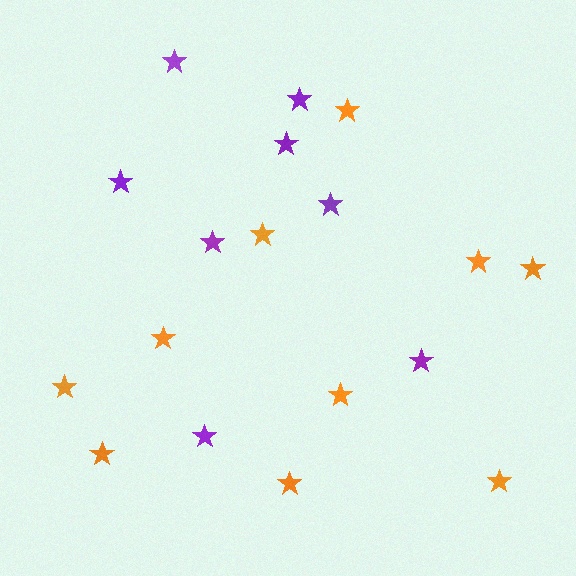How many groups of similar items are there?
There are 2 groups: one group of orange stars (10) and one group of purple stars (8).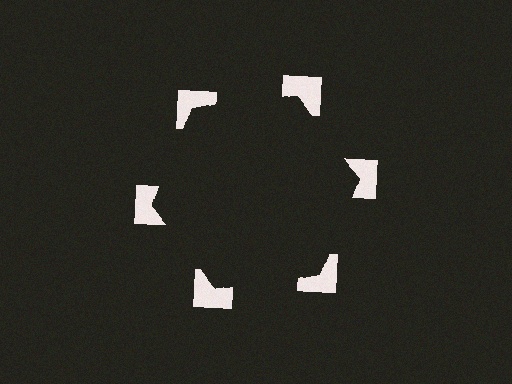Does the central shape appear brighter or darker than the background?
It typically appears slightly darker than the background, even though no actual brightness change is drawn.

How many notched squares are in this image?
There are 6 — one at each vertex of the illusory hexagon.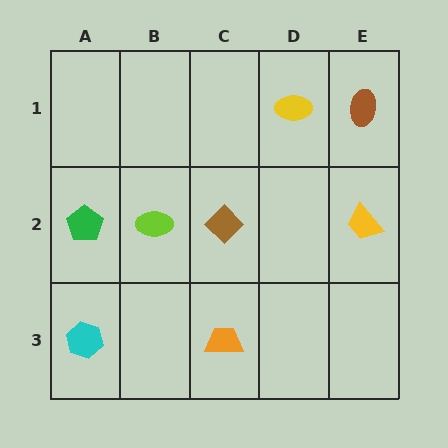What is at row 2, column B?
A lime ellipse.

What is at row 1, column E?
A brown ellipse.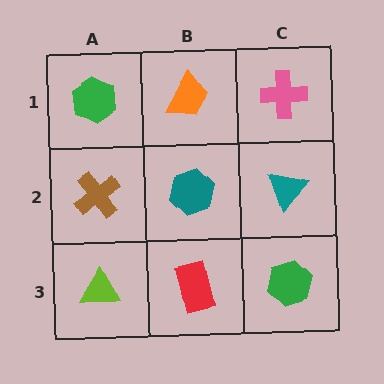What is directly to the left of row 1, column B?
A green hexagon.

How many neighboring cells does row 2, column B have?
4.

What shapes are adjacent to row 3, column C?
A teal triangle (row 2, column C), a red rectangle (row 3, column B).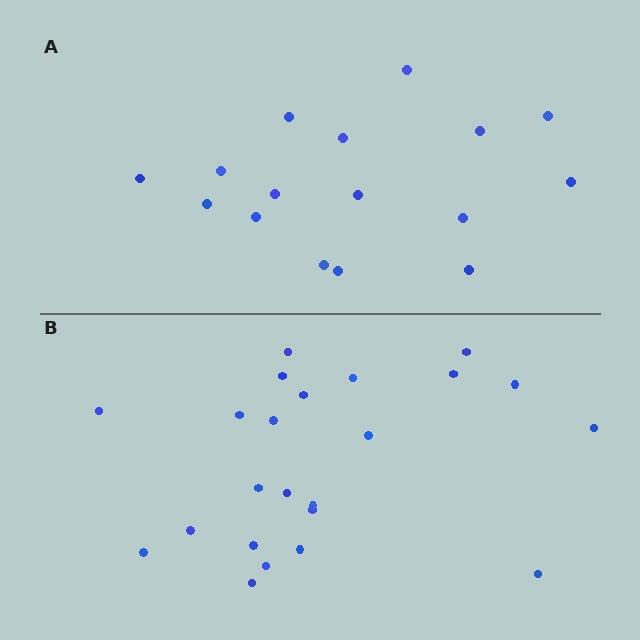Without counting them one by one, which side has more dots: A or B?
Region B (the bottom region) has more dots.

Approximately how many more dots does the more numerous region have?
Region B has roughly 8 or so more dots than region A.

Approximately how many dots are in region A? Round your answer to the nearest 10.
About 20 dots. (The exact count is 16, which rounds to 20.)